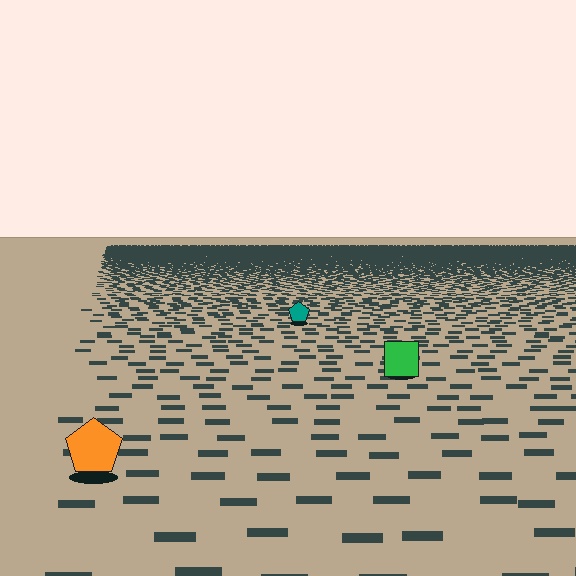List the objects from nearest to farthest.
From nearest to farthest: the orange pentagon, the green square, the teal pentagon.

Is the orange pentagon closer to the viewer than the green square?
Yes. The orange pentagon is closer — you can tell from the texture gradient: the ground texture is coarser near it.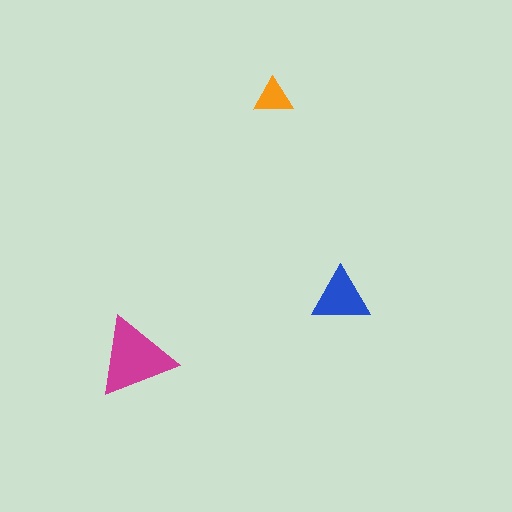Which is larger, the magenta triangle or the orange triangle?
The magenta one.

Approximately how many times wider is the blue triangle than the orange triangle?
About 1.5 times wider.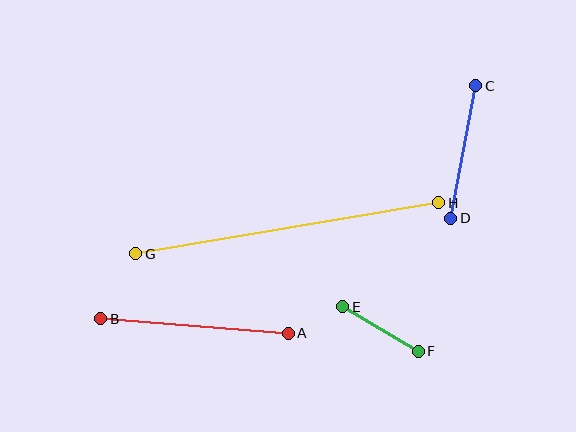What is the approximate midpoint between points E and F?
The midpoint is at approximately (380, 329) pixels.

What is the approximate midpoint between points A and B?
The midpoint is at approximately (194, 326) pixels.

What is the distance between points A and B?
The distance is approximately 188 pixels.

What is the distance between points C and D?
The distance is approximately 135 pixels.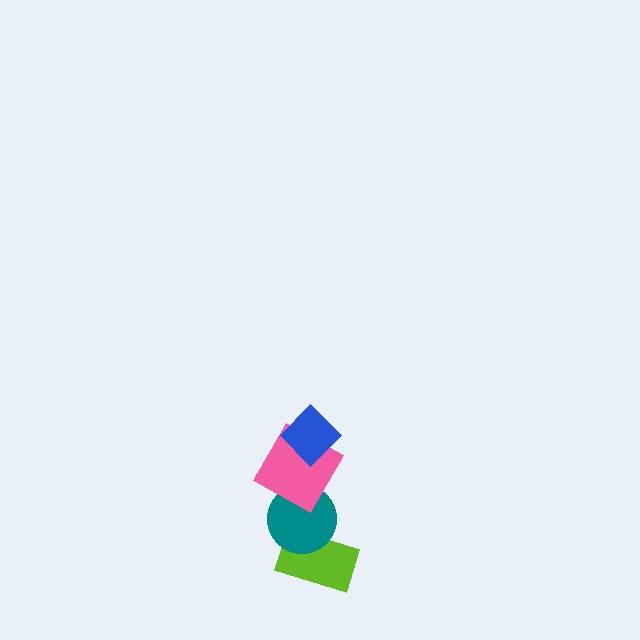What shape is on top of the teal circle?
The pink square is on top of the teal circle.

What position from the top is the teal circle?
The teal circle is 3rd from the top.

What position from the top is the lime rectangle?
The lime rectangle is 4th from the top.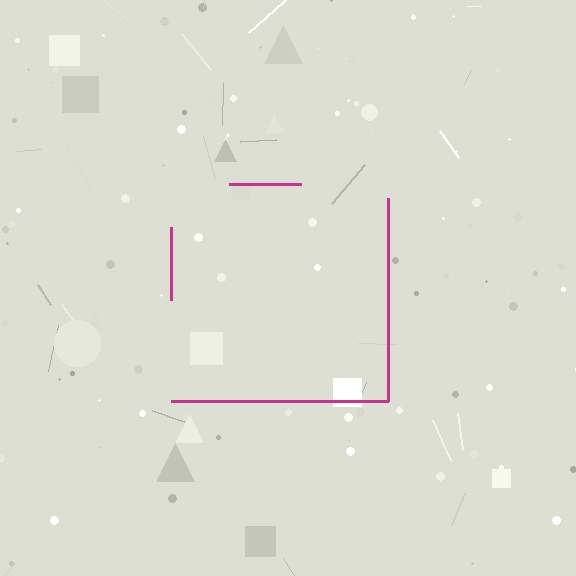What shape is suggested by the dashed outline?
The dashed outline suggests a square.